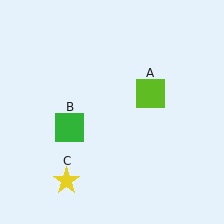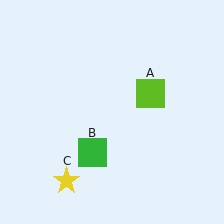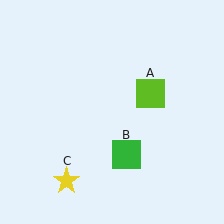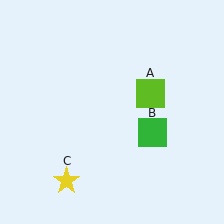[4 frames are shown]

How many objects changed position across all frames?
1 object changed position: green square (object B).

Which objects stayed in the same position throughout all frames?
Lime square (object A) and yellow star (object C) remained stationary.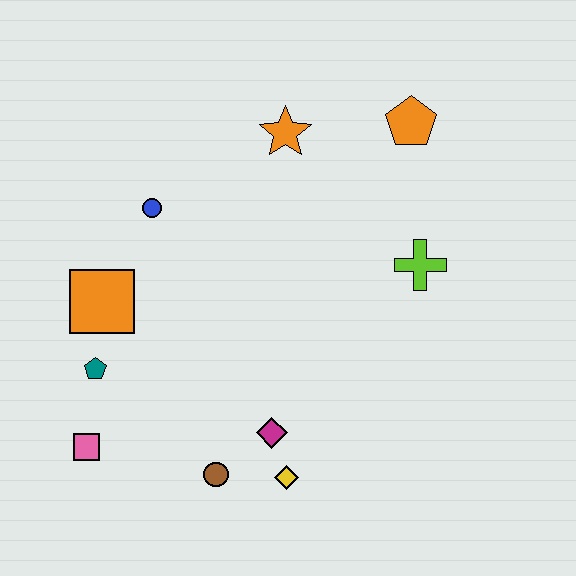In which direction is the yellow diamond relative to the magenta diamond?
The yellow diamond is below the magenta diamond.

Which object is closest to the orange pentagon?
The orange star is closest to the orange pentagon.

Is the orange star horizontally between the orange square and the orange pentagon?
Yes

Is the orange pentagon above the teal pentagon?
Yes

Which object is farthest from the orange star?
The pink square is farthest from the orange star.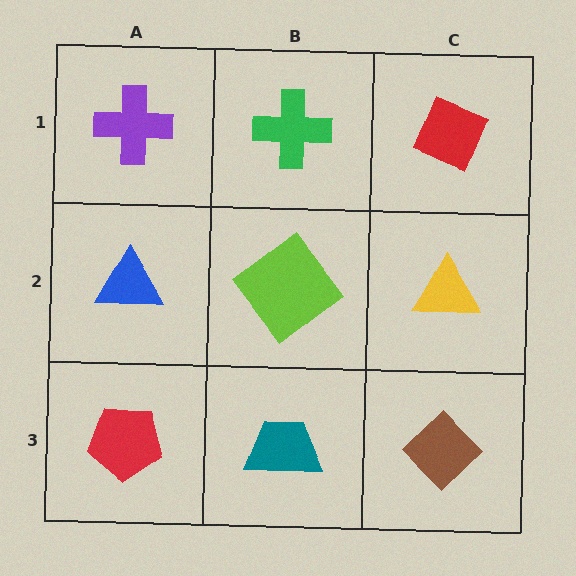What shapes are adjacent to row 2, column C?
A red diamond (row 1, column C), a brown diamond (row 3, column C), a lime diamond (row 2, column B).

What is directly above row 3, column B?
A lime diamond.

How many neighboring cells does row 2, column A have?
3.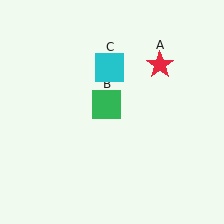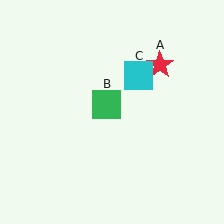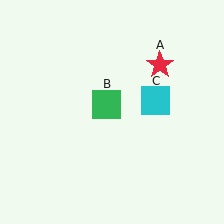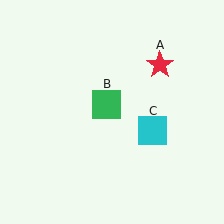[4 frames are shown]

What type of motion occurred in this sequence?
The cyan square (object C) rotated clockwise around the center of the scene.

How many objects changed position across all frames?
1 object changed position: cyan square (object C).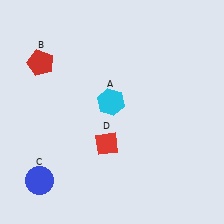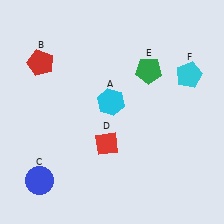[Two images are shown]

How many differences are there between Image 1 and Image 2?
There are 2 differences between the two images.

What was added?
A green pentagon (E), a cyan pentagon (F) were added in Image 2.